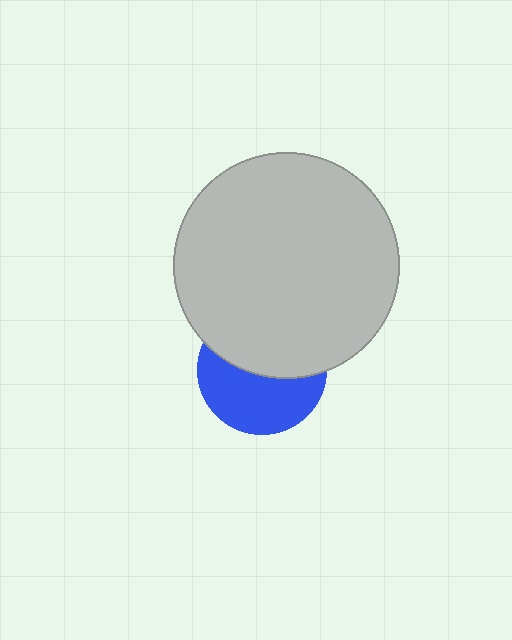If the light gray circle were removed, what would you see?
You would see the complete blue circle.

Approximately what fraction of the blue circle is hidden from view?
Roughly 50% of the blue circle is hidden behind the light gray circle.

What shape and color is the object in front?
The object in front is a light gray circle.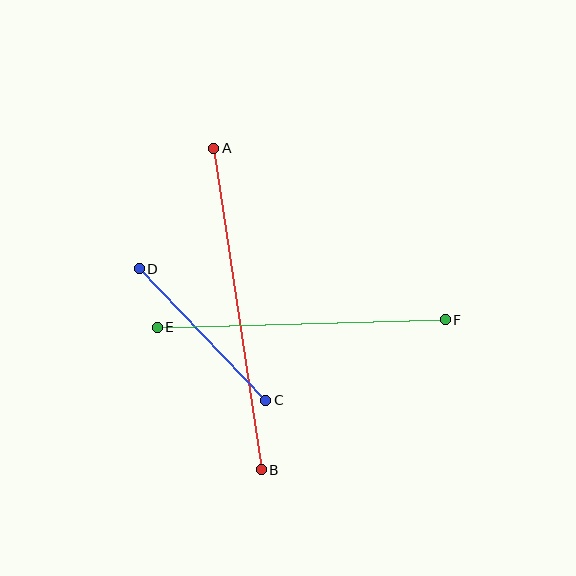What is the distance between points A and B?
The distance is approximately 325 pixels.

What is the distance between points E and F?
The distance is approximately 288 pixels.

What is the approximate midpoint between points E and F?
The midpoint is at approximately (301, 323) pixels.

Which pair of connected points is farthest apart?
Points A and B are farthest apart.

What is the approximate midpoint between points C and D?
The midpoint is at approximately (202, 335) pixels.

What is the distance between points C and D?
The distance is approximately 182 pixels.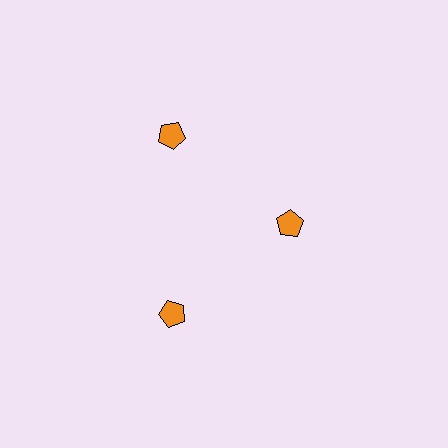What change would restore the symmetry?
The symmetry would be restored by moving it outward, back onto the ring so that all 3 pentagons sit at equal angles and equal distance from the center.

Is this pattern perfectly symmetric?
No. The 3 orange pentagons are arranged in a ring, but one element near the 3 o'clock position is pulled inward toward the center, breaking the 3-fold rotational symmetry.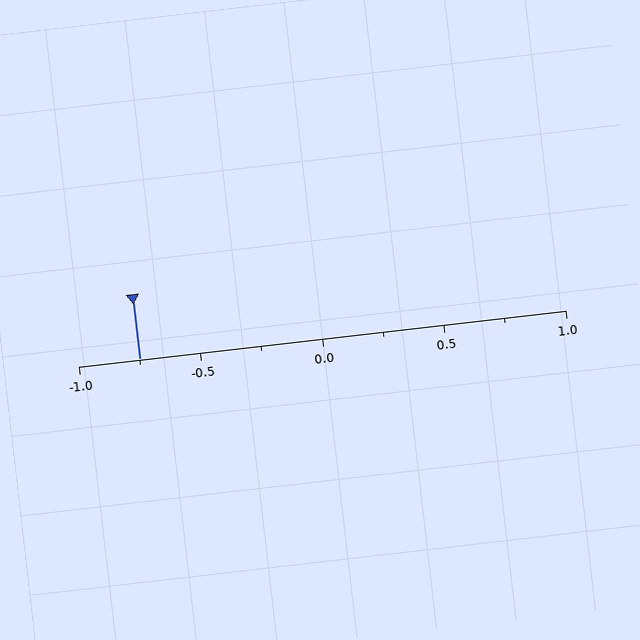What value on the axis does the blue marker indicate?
The marker indicates approximately -0.75.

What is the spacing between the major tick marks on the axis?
The major ticks are spaced 0.5 apart.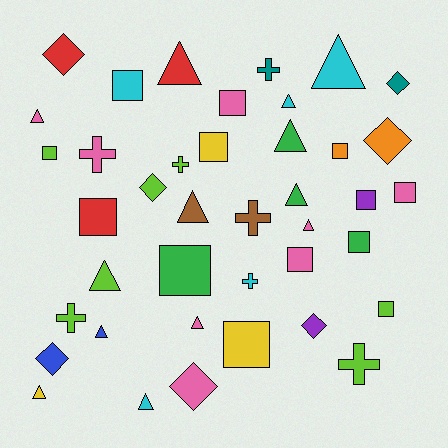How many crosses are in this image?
There are 7 crosses.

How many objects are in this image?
There are 40 objects.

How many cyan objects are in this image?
There are 5 cyan objects.